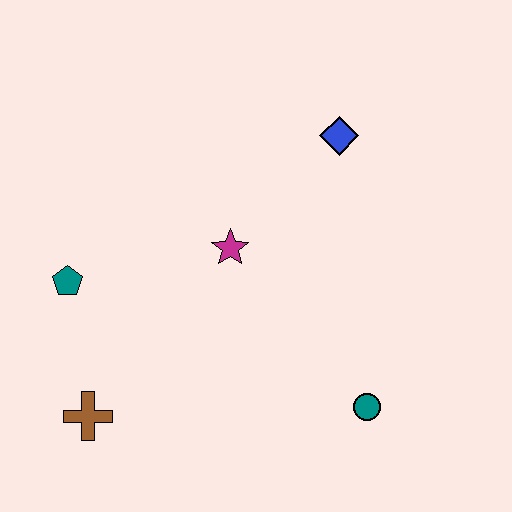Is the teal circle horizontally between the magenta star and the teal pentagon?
No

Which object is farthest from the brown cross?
The blue diamond is farthest from the brown cross.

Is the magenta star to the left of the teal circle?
Yes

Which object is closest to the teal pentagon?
The brown cross is closest to the teal pentagon.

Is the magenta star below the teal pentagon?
No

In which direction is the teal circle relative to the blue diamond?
The teal circle is below the blue diamond.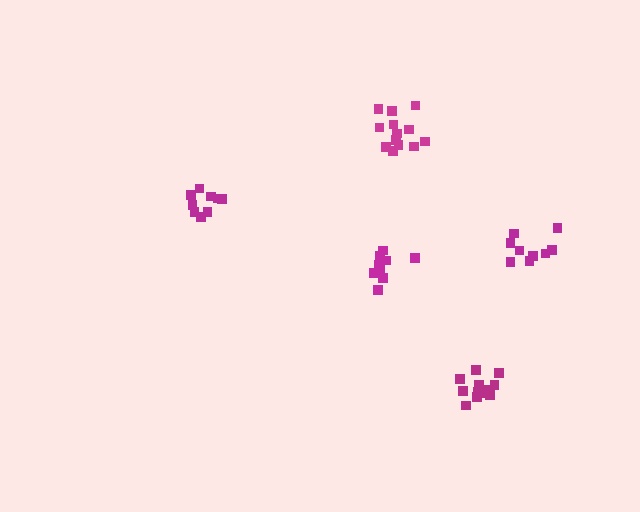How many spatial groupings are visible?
There are 5 spatial groupings.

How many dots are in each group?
Group 1: 12 dots, Group 2: 9 dots, Group 3: 14 dots, Group 4: 9 dots, Group 5: 9 dots (53 total).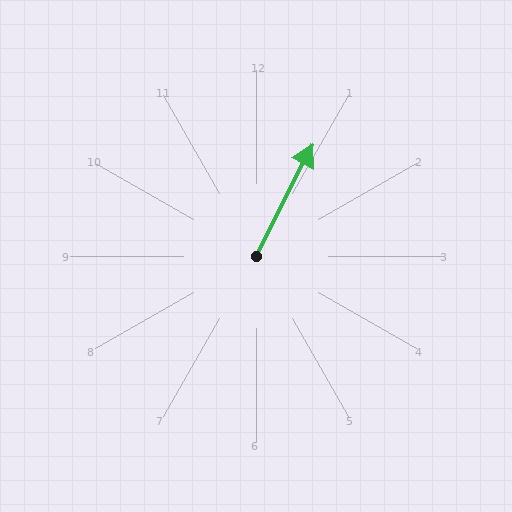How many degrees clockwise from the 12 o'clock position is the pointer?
Approximately 27 degrees.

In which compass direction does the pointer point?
Northeast.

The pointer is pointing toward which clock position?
Roughly 1 o'clock.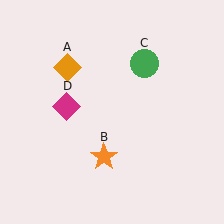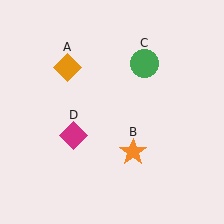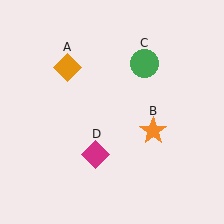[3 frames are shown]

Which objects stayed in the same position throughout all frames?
Orange diamond (object A) and green circle (object C) remained stationary.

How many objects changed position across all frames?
2 objects changed position: orange star (object B), magenta diamond (object D).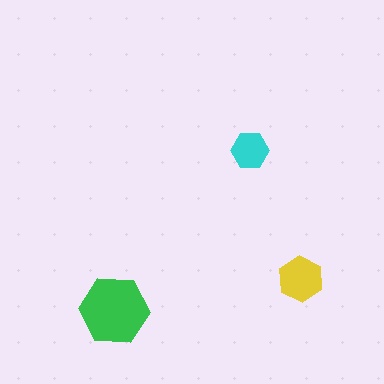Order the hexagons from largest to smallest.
the green one, the yellow one, the cyan one.